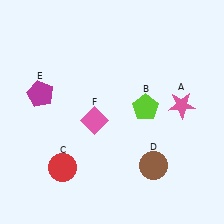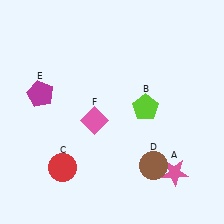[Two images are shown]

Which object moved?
The pink star (A) moved down.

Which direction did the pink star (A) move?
The pink star (A) moved down.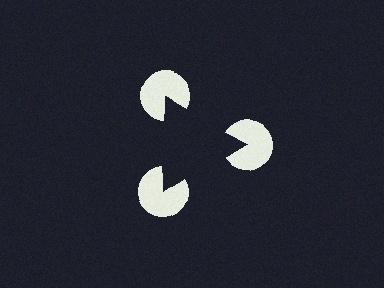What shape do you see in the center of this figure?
An illusory triangle — its edges are inferred from the aligned wedge cuts in the pac-man discs, not physically drawn.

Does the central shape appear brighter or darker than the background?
It typically appears slightly darker than the background, even though no actual brightness change is drawn.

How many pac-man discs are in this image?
There are 3 — one at each vertex of the illusory triangle.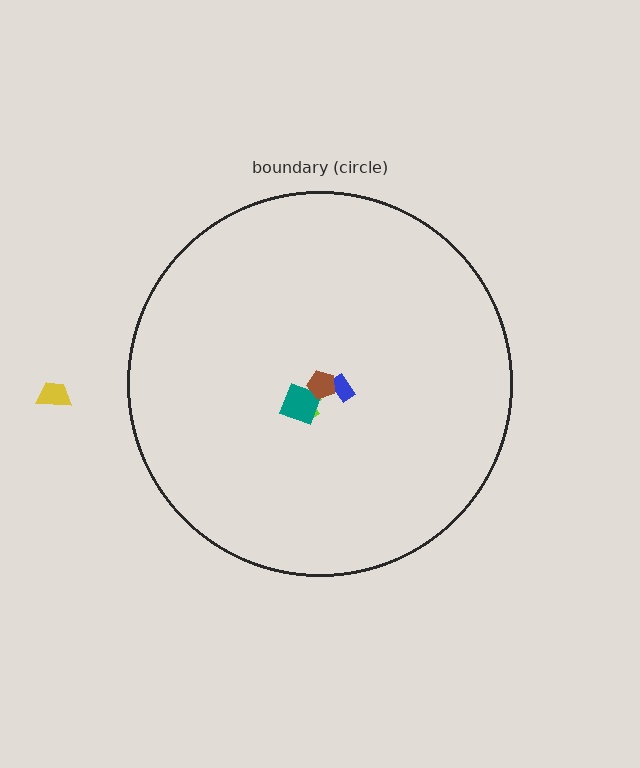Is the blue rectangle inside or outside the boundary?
Inside.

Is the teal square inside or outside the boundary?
Inside.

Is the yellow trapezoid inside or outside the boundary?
Outside.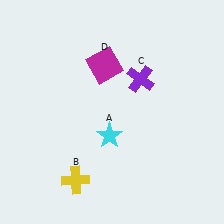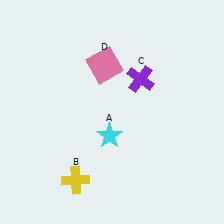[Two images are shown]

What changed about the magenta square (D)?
In Image 1, D is magenta. In Image 2, it changed to pink.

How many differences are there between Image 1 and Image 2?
There is 1 difference between the two images.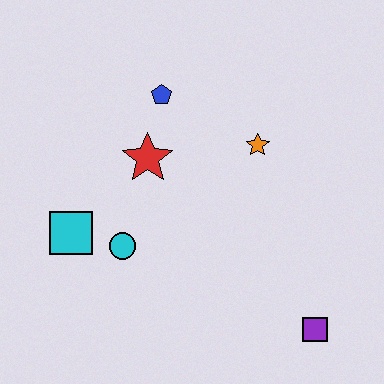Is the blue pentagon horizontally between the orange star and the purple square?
No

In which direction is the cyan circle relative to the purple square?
The cyan circle is to the left of the purple square.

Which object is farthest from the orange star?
The cyan square is farthest from the orange star.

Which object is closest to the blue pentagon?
The red star is closest to the blue pentagon.